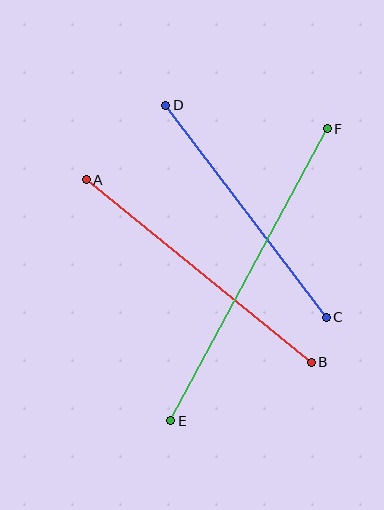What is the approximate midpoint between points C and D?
The midpoint is at approximately (246, 211) pixels.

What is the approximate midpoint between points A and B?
The midpoint is at approximately (199, 271) pixels.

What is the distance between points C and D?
The distance is approximately 266 pixels.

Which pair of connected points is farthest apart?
Points E and F are farthest apart.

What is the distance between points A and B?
The distance is approximately 290 pixels.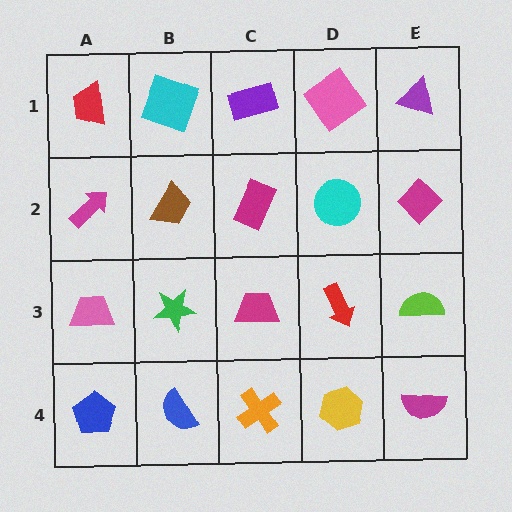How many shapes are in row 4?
5 shapes.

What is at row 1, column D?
A pink diamond.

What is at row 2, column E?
A magenta diamond.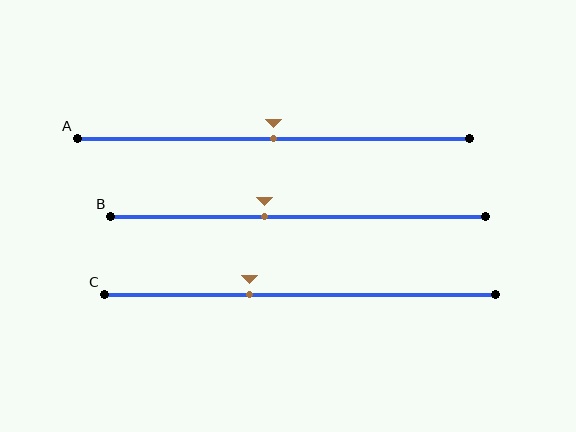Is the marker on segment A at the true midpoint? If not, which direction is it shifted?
Yes, the marker on segment A is at the true midpoint.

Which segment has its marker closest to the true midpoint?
Segment A has its marker closest to the true midpoint.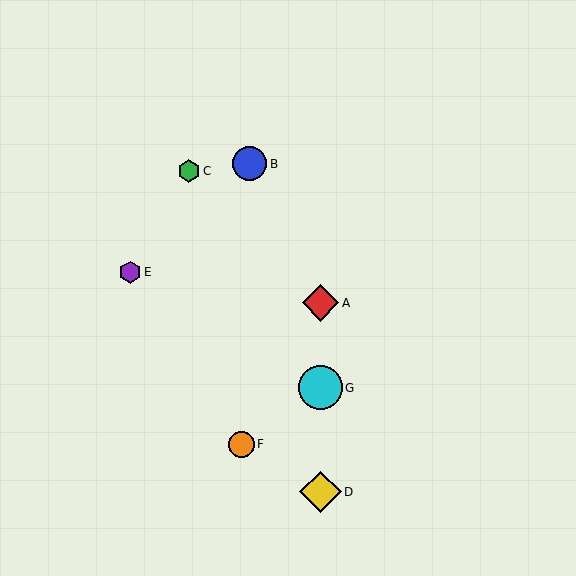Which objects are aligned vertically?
Objects A, D, G are aligned vertically.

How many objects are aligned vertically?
3 objects (A, D, G) are aligned vertically.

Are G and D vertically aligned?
Yes, both are at x≈320.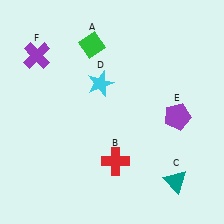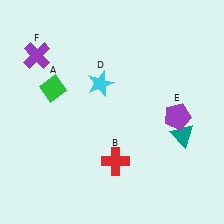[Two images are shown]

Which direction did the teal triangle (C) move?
The teal triangle (C) moved up.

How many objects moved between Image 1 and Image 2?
2 objects moved between the two images.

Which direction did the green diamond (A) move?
The green diamond (A) moved down.